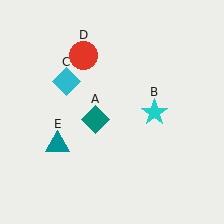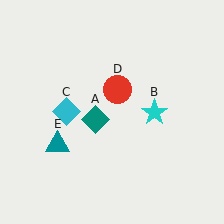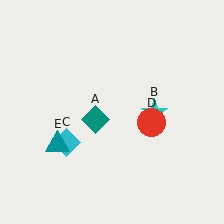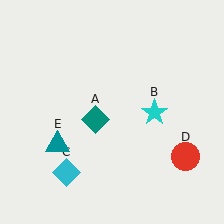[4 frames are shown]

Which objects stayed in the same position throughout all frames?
Teal diamond (object A) and cyan star (object B) and teal triangle (object E) remained stationary.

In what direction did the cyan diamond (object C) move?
The cyan diamond (object C) moved down.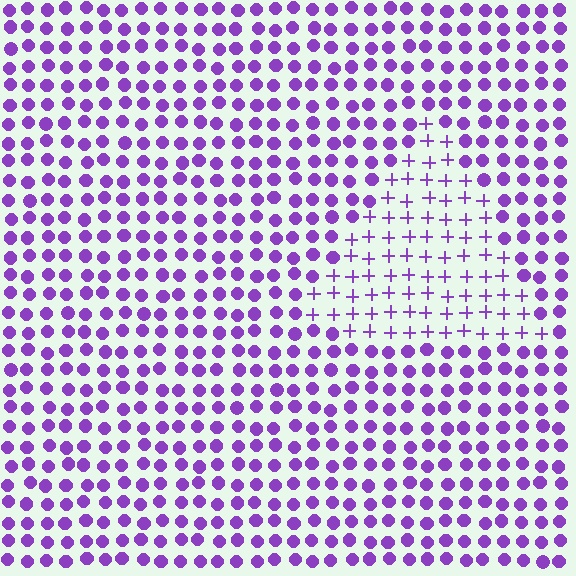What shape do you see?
I see a triangle.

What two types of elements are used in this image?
The image uses plus signs inside the triangle region and circles outside it.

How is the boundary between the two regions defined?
The boundary is defined by a change in element shape: plus signs inside vs. circles outside. All elements share the same color and spacing.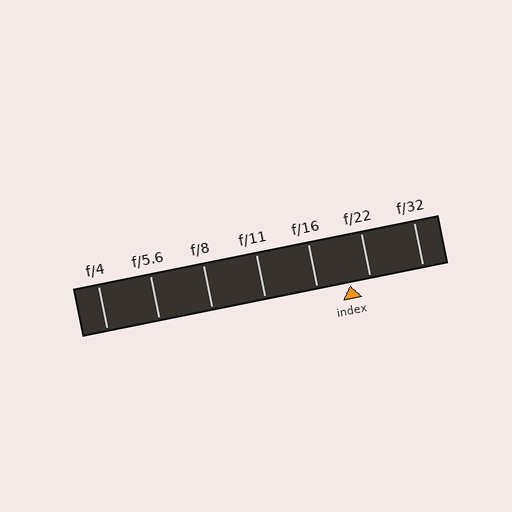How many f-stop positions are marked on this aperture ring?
There are 7 f-stop positions marked.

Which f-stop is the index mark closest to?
The index mark is closest to f/22.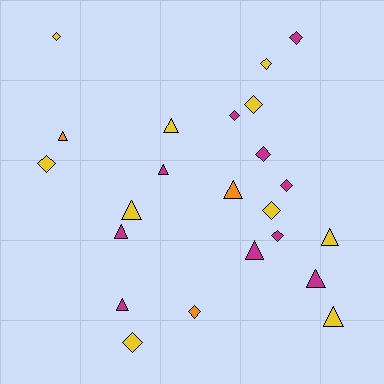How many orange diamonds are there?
There is 1 orange diamond.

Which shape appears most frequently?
Diamond, with 12 objects.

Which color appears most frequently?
Magenta, with 10 objects.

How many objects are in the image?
There are 23 objects.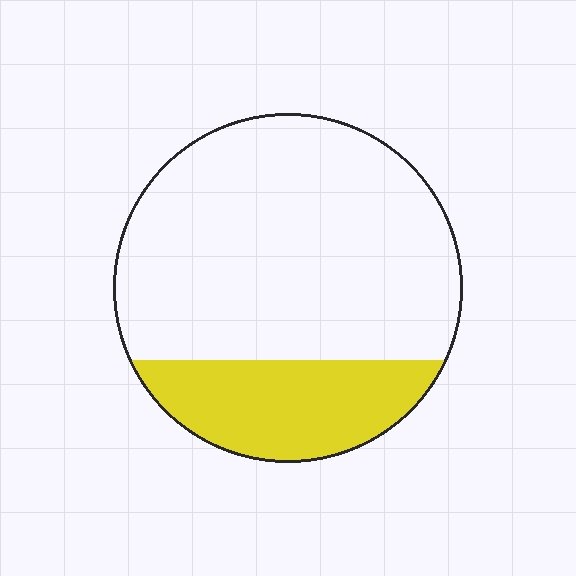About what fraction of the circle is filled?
About one quarter (1/4).